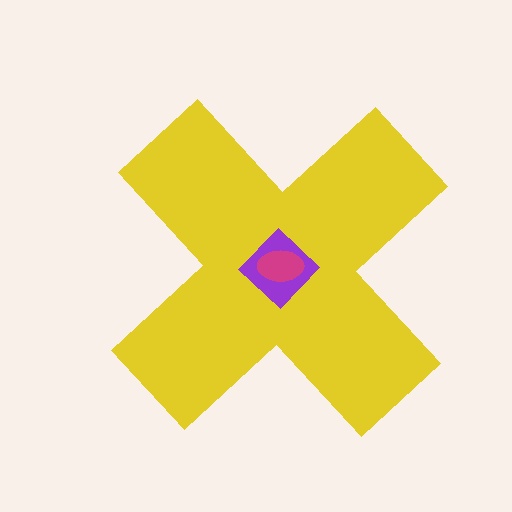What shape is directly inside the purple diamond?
The magenta ellipse.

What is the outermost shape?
The yellow cross.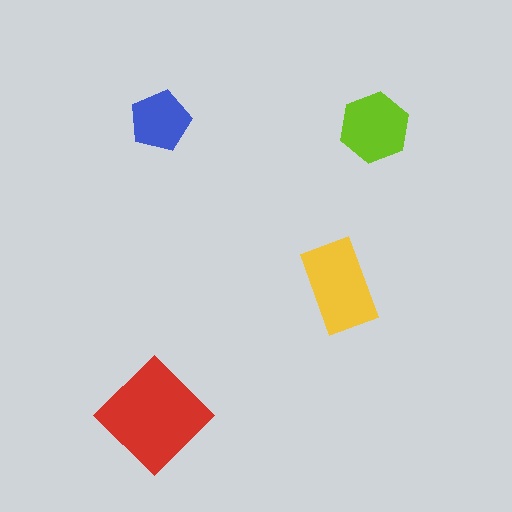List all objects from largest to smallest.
The red diamond, the yellow rectangle, the lime hexagon, the blue pentagon.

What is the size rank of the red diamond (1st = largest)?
1st.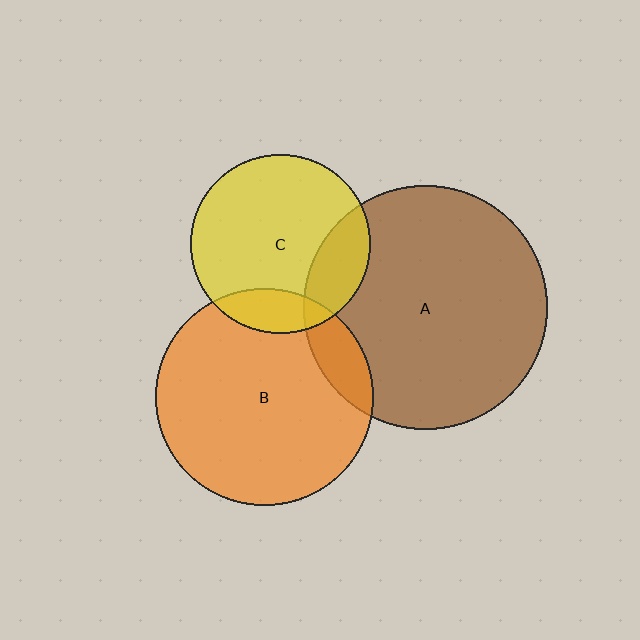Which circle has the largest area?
Circle A (brown).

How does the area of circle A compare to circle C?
Approximately 1.9 times.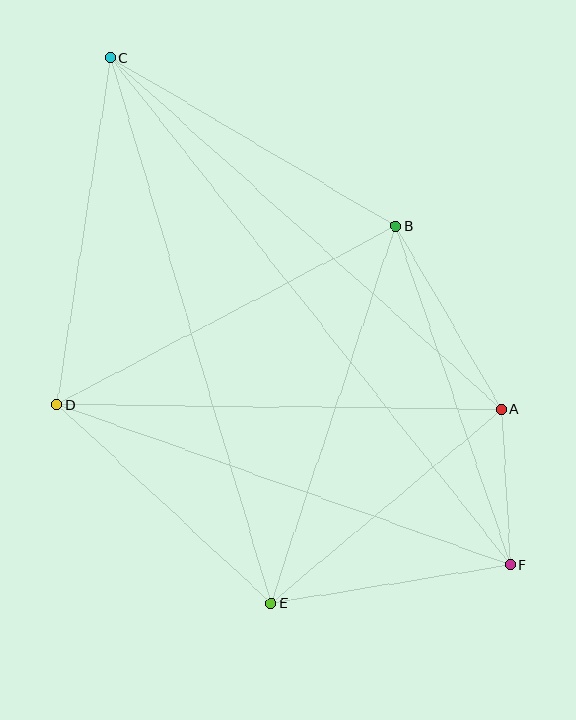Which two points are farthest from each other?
Points C and F are farthest from each other.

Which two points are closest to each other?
Points A and F are closest to each other.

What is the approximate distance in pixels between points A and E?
The distance between A and E is approximately 301 pixels.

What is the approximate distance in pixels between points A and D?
The distance between A and D is approximately 445 pixels.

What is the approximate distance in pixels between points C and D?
The distance between C and D is approximately 351 pixels.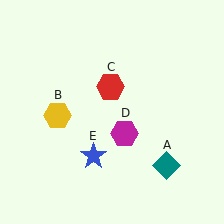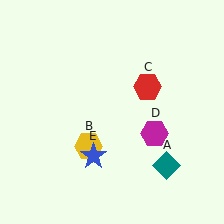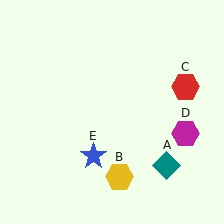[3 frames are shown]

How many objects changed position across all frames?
3 objects changed position: yellow hexagon (object B), red hexagon (object C), magenta hexagon (object D).